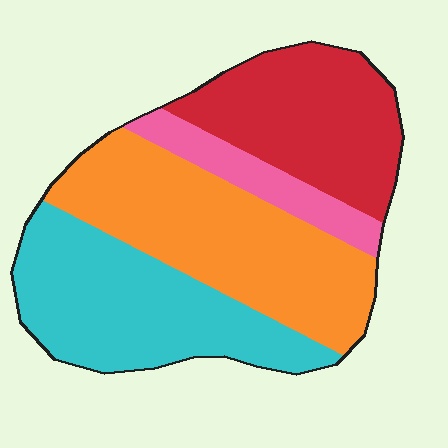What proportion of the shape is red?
Red covers roughly 25% of the shape.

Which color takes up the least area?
Pink, at roughly 10%.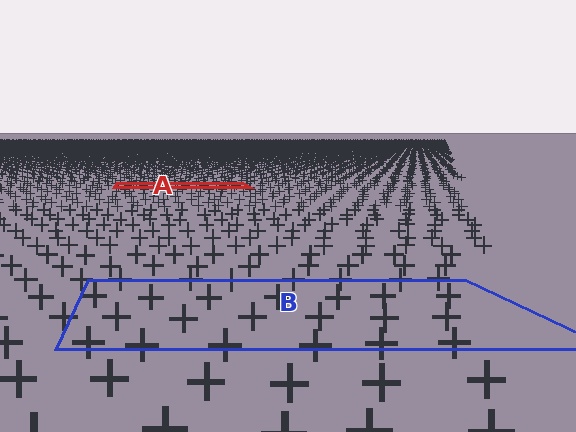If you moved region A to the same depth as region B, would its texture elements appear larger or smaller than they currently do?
They would appear larger. At a closer depth, the same texture elements are projected at a bigger on-screen size.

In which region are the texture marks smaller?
The texture marks are smaller in region A, because it is farther away.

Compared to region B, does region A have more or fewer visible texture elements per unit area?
Region A has more texture elements per unit area — they are packed more densely because it is farther away.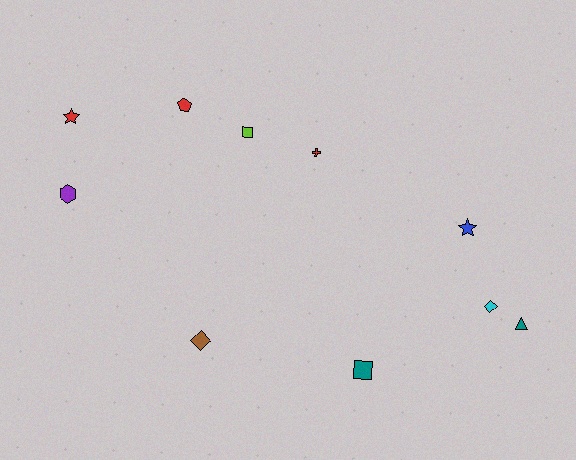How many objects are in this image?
There are 10 objects.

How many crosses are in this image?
There is 1 cross.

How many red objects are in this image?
There are 3 red objects.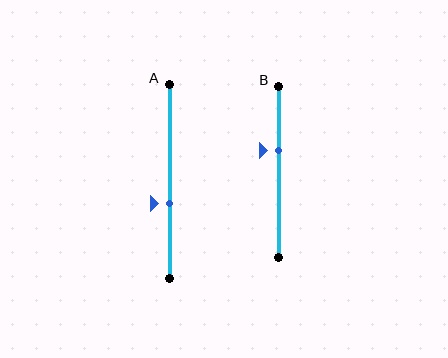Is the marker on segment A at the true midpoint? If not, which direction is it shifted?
No, the marker on segment A is shifted downward by about 12% of the segment length.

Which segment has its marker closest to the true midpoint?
Segment A has its marker closest to the true midpoint.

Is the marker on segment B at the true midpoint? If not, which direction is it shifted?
No, the marker on segment B is shifted upward by about 13% of the segment length.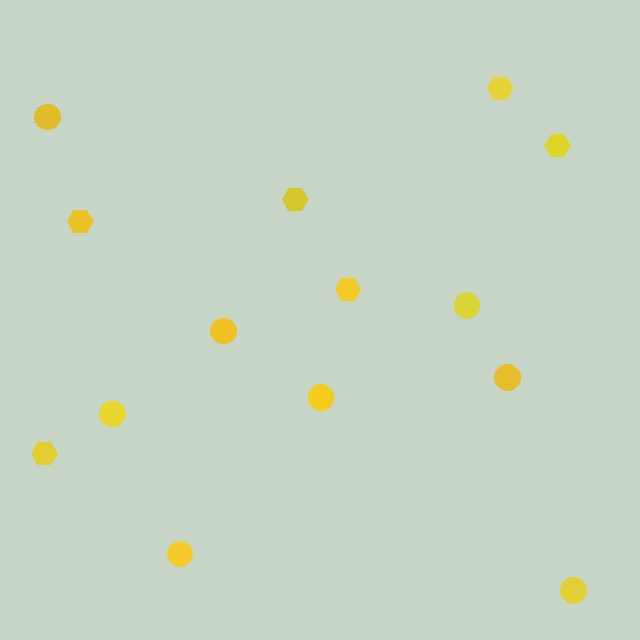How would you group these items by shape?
There are 2 groups: one group of hexagons (6) and one group of circles (8).